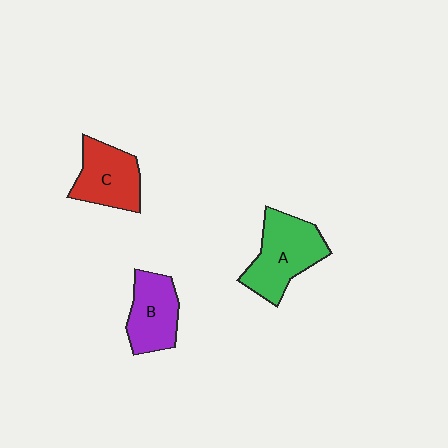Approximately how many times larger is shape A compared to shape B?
Approximately 1.3 times.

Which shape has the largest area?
Shape A (green).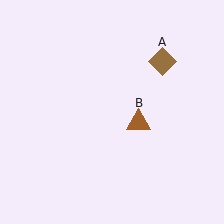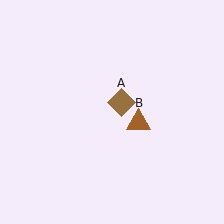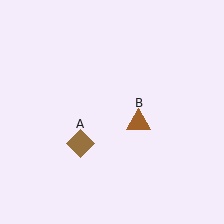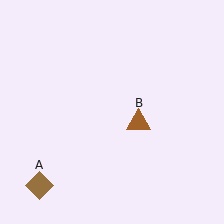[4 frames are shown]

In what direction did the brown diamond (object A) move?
The brown diamond (object A) moved down and to the left.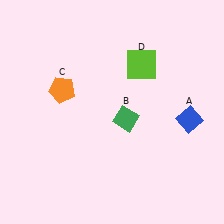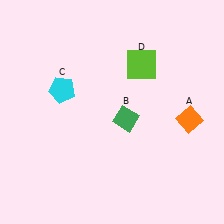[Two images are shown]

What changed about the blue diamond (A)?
In Image 1, A is blue. In Image 2, it changed to orange.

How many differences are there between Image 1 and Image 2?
There are 2 differences between the two images.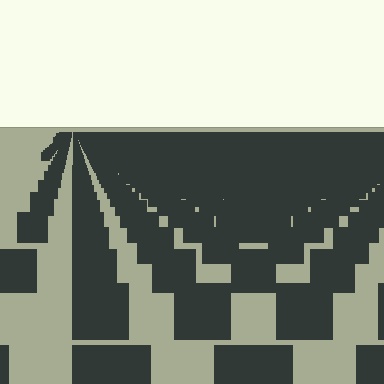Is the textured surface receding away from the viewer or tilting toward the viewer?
The surface is receding away from the viewer. Texture elements get smaller and denser toward the top.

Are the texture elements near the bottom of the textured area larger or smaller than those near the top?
Larger. Near the bottom, elements are closer to the viewer and appear at a bigger on-screen size.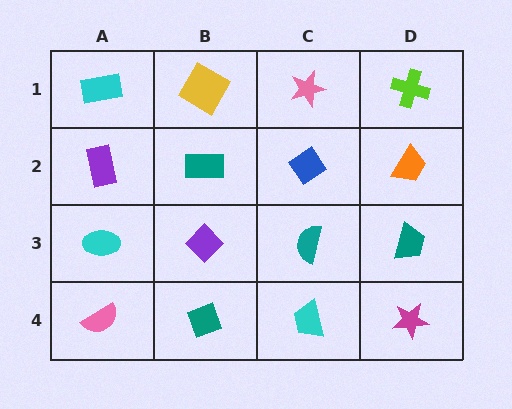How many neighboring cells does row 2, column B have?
4.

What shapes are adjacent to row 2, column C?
A pink star (row 1, column C), a teal semicircle (row 3, column C), a teal rectangle (row 2, column B), an orange trapezoid (row 2, column D).